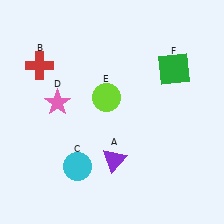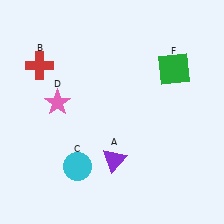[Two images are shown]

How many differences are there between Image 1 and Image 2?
There is 1 difference between the two images.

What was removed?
The lime circle (E) was removed in Image 2.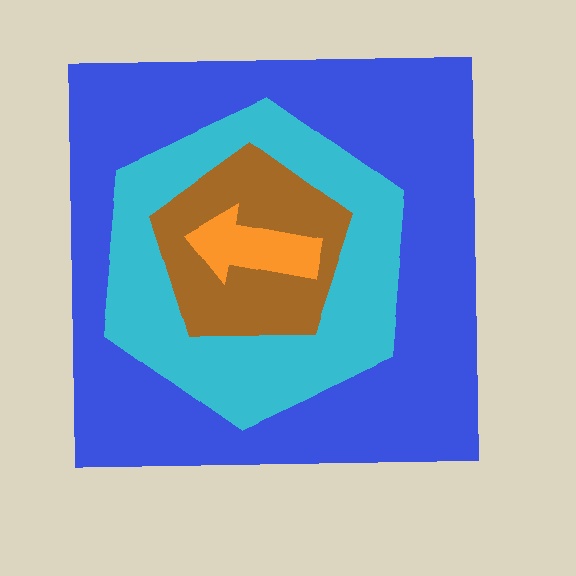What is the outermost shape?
The blue square.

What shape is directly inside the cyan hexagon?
The brown pentagon.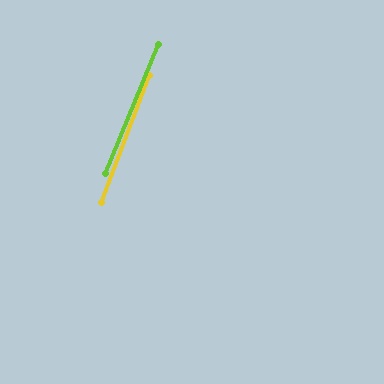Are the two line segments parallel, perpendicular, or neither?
Parallel — their directions differ by only 1.3°.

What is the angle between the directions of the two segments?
Approximately 1 degree.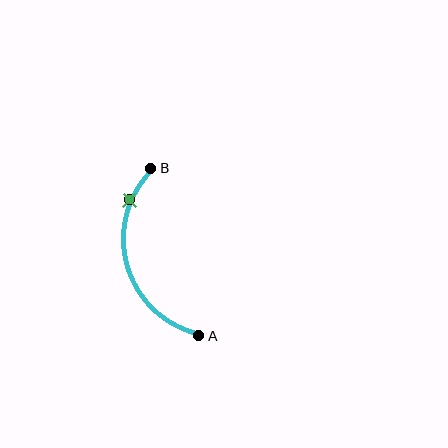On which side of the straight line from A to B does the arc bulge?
The arc bulges to the left of the straight line connecting A and B.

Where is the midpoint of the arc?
The arc midpoint is the point on the curve farthest from the straight line joining A and B. It sits to the left of that line.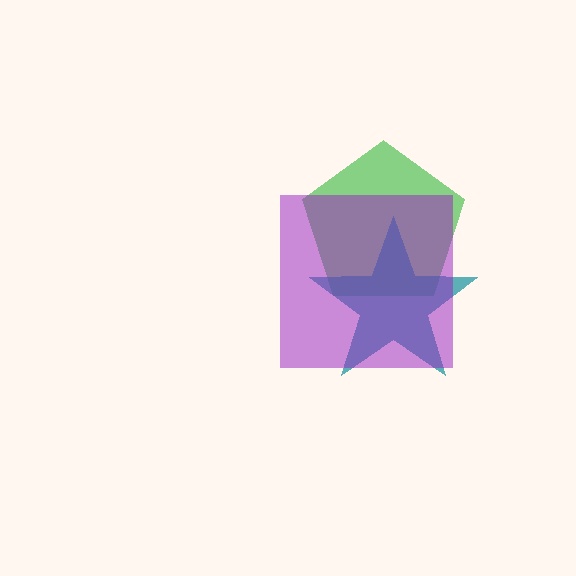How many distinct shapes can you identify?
There are 3 distinct shapes: a green pentagon, a teal star, a purple square.